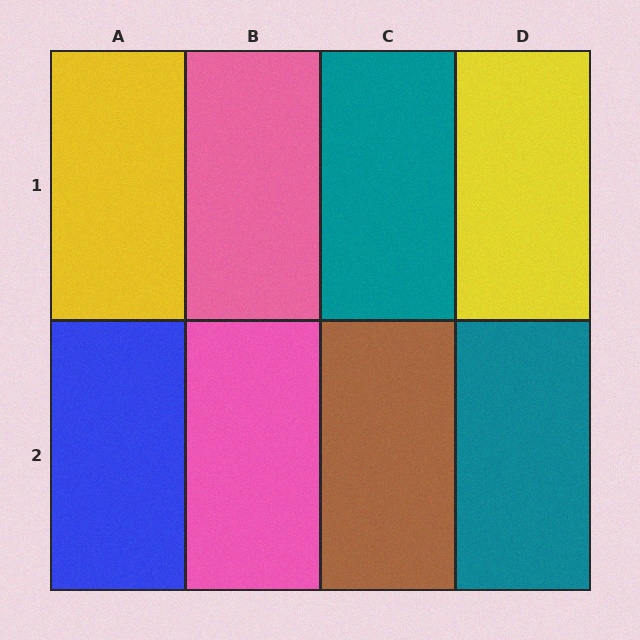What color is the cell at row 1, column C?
Teal.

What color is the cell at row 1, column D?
Yellow.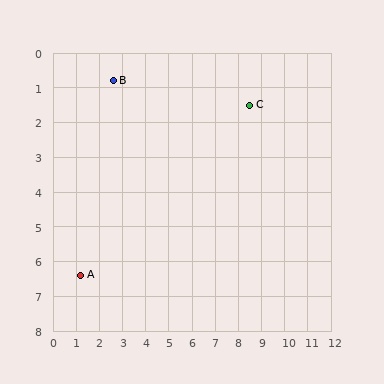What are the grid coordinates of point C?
Point C is at approximately (8.5, 1.5).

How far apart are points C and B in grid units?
Points C and B are about 5.9 grid units apart.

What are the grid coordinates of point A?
Point A is at approximately (1.2, 6.4).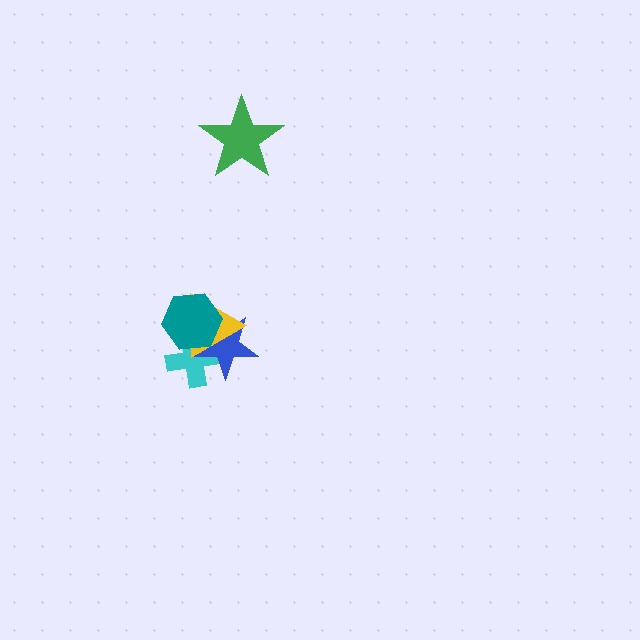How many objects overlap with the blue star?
3 objects overlap with the blue star.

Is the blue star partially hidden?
Yes, it is partially covered by another shape.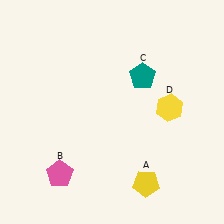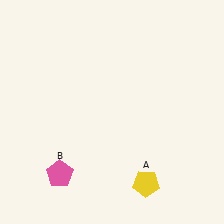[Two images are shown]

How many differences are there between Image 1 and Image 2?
There are 2 differences between the two images.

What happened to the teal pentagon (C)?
The teal pentagon (C) was removed in Image 2. It was in the top-right area of Image 1.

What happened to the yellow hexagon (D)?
The yellow hexagon (D) was removed in Image 2. It was in the top-right area of Image 1.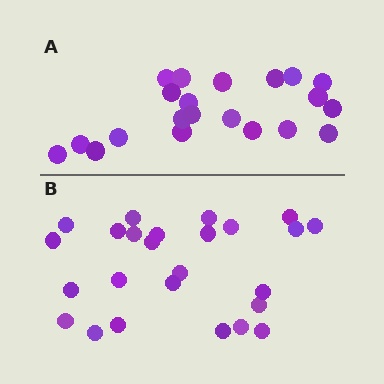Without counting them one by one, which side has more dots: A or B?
Region B (the bottom region) has more dots.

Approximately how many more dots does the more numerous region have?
Region B has about 4 more dots than region A.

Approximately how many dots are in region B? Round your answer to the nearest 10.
About 20 dots. (The exact count is 25, which rounds to 20.)